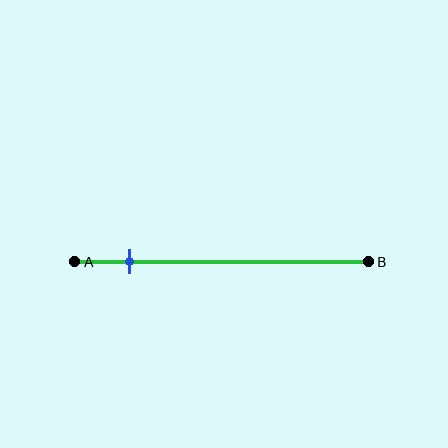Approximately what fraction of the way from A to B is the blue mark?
The blue mark is approximately 20% of the way from A to B.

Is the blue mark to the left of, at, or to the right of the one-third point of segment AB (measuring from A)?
The blue mark is to the left of the one-third point of segment AB.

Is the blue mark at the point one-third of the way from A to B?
No, the mark is at about 20% from A, not at the 33% one-third point.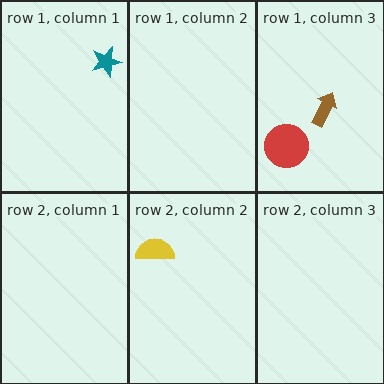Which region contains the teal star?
The row 1, column 1 region.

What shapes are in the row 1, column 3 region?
The red circle, the brown arrow.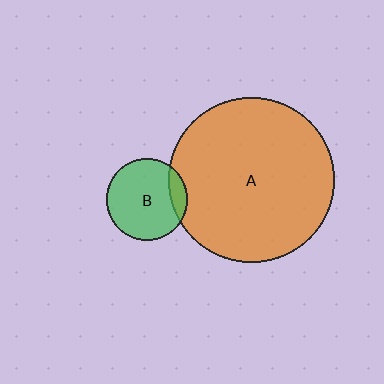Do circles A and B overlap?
Yes.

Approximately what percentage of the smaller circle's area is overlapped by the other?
Approximately 15%.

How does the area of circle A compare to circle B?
Approximately 4.1 times.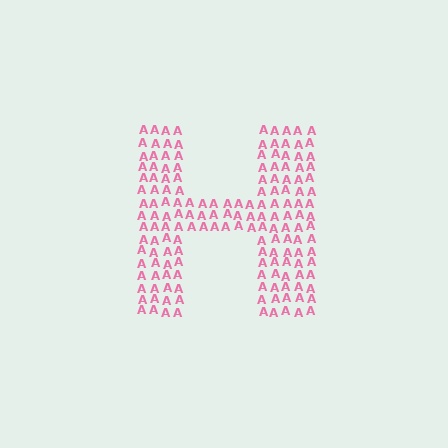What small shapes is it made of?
It is made of small letter A's.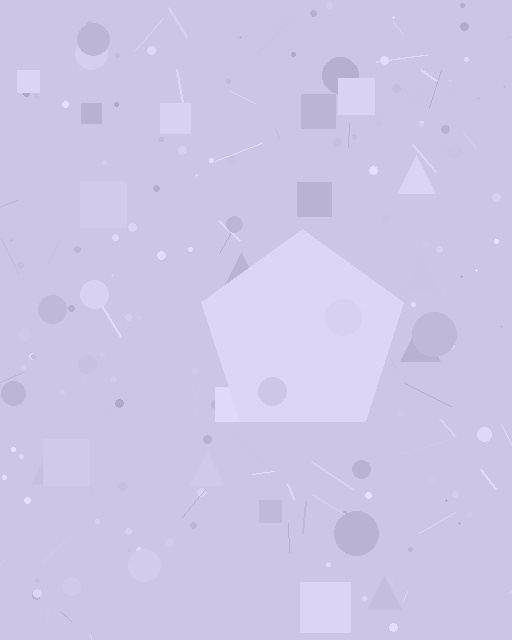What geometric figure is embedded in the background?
A pentagon is embedded in the background.